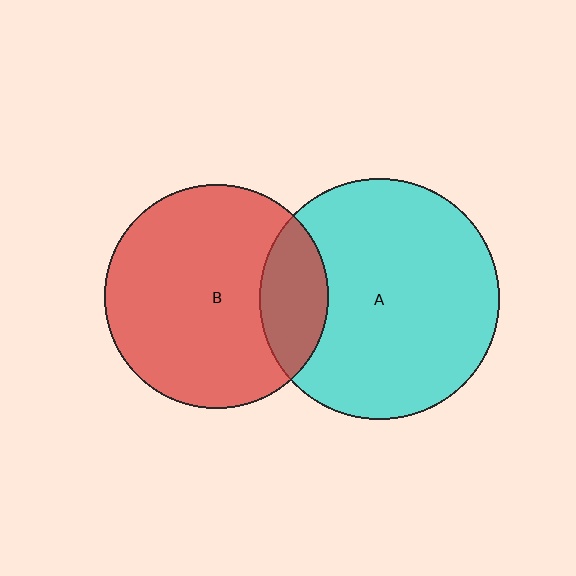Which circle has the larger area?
Circle A (cyan).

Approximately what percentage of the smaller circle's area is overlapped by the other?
Approximately 20%.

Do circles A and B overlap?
Yes.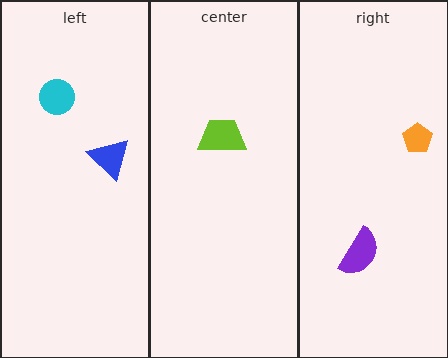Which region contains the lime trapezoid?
The center region.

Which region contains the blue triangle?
The left region.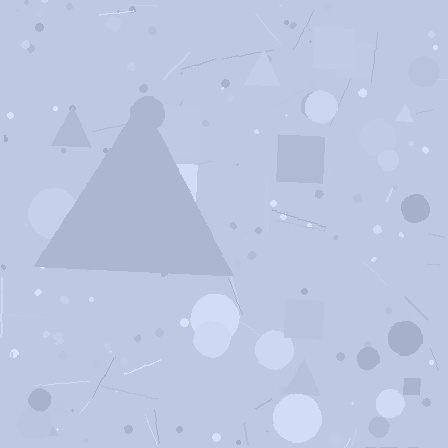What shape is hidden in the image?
A triangle is hidden in the image.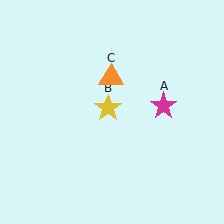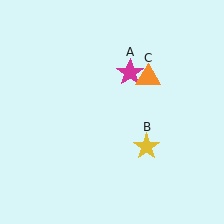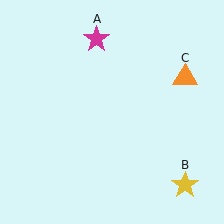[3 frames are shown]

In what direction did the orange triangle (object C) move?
The orange triangle (object C) moved right.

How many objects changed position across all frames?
3 objects changed position: magenta star (object A), yellow star (object B), orange triangle (object C).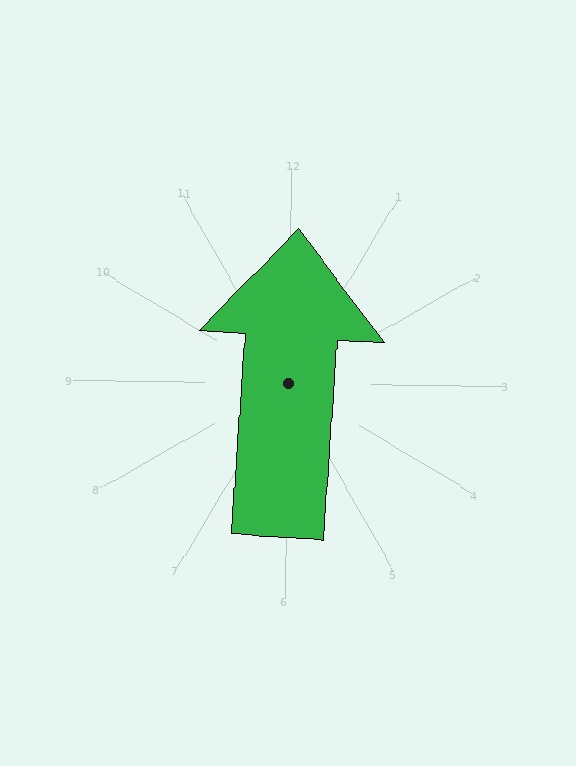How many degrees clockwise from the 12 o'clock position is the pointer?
Approximately 3 degrees.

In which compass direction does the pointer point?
North.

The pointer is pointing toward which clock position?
Roughly 12 o'clock.